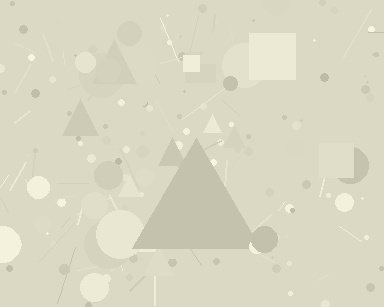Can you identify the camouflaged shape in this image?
The camouflaged shape is a triangle.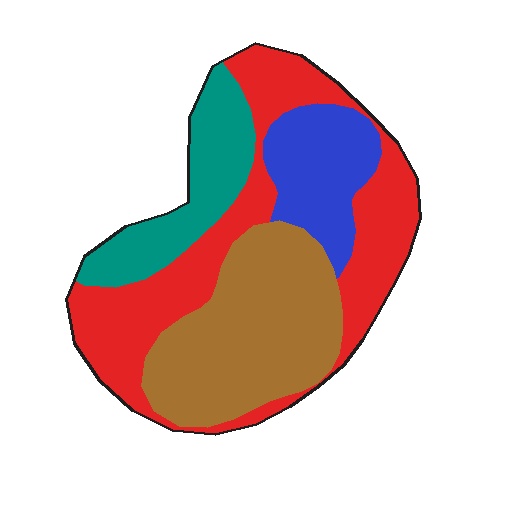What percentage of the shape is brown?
Brown takes up about one third (1/3) of the shape.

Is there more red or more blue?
Red.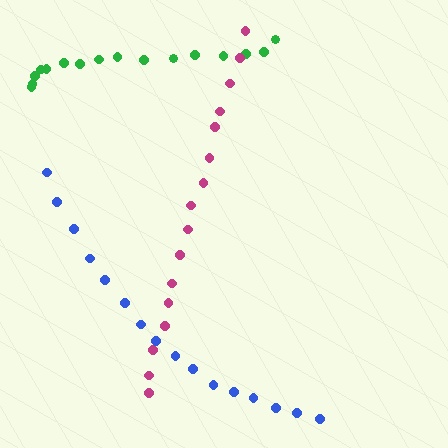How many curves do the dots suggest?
There are 3 distinct paths.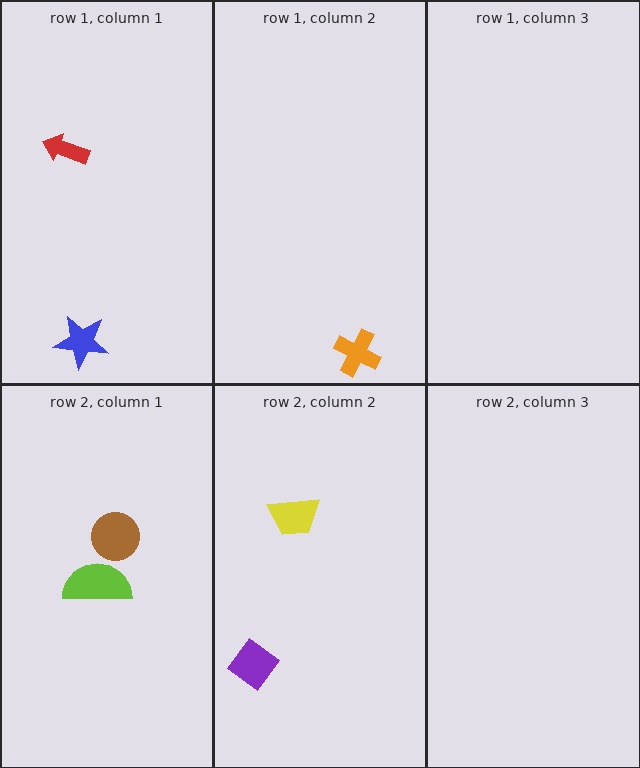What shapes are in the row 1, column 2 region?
The orange cross.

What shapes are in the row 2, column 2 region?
The purple diamond, the yellow trapezoid.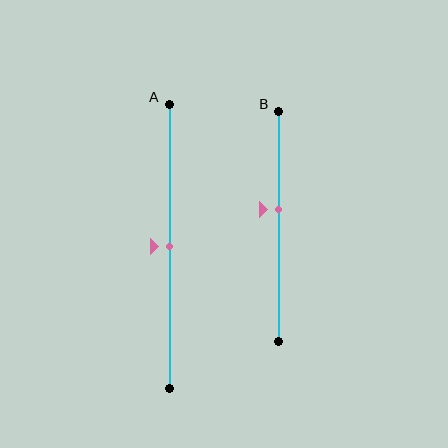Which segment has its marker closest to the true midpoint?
Segment A has its marker closest to the true midpoint.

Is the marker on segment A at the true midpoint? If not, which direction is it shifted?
Yes, the marker on segment A is at the true midpoint.